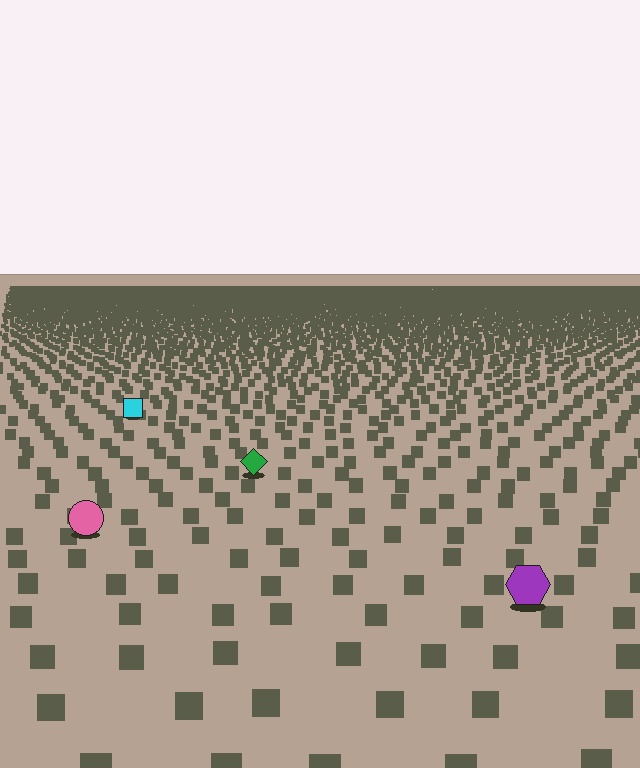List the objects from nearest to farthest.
From nearest to farthest: the purple hexagon, the pink circle, the green diamond, the cyan square.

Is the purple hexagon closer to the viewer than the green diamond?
Yes. The purple hexagon is closer — you can tell from the texture gradient: the ground texture is coarser near it.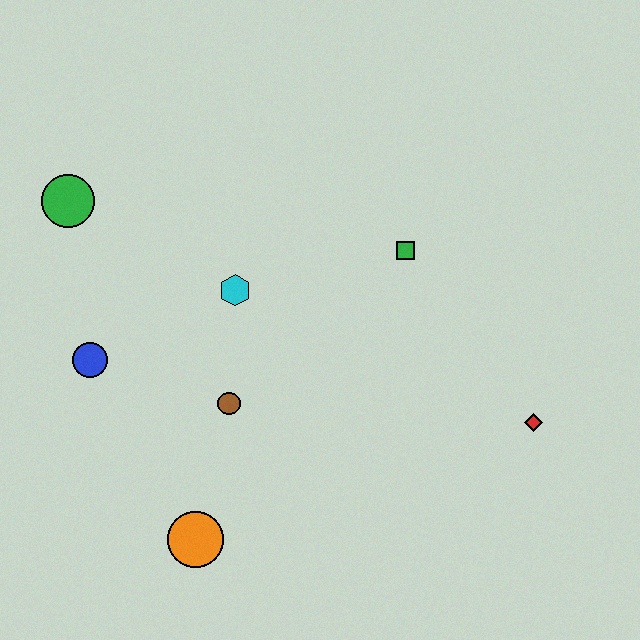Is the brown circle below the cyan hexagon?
Yes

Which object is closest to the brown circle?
The cyan hexagon is closest to the brown circle.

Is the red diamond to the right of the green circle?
Yes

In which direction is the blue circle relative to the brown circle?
The blue circle is to the left of the brown circle.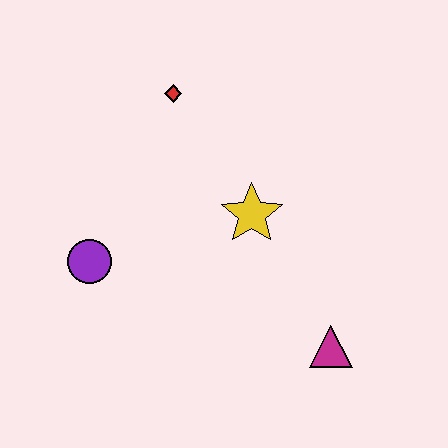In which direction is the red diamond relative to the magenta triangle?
The red diamond is above the magenta triangle.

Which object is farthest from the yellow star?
The purple circle is farthest from the yellow star.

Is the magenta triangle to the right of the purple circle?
Yes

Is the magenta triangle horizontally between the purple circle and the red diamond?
No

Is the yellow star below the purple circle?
No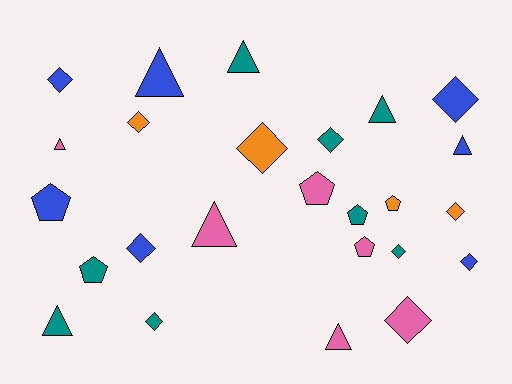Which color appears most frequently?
Teal, with 8 objects.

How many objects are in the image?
There are 25 objects.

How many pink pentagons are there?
There are 2 pink pentagons.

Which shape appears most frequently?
Diamond, with 11 objects.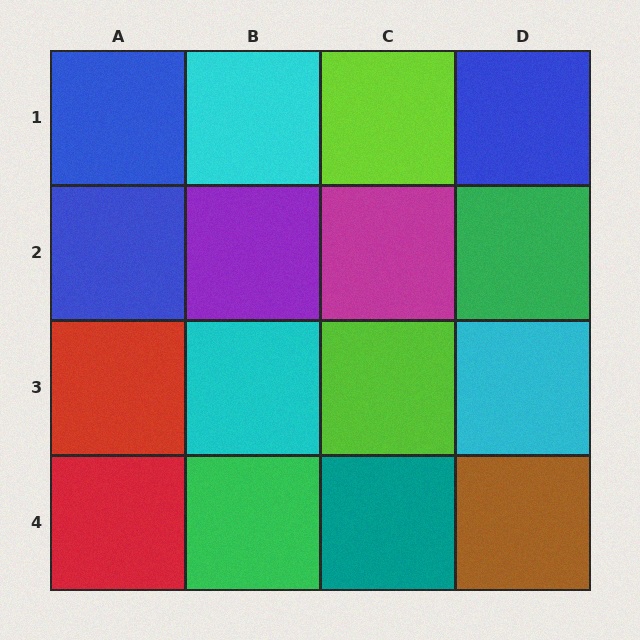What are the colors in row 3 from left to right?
Red, cyan, lime, cyan.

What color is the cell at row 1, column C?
Lime.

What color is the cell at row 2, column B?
Purple.